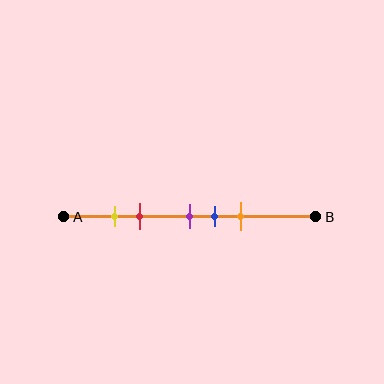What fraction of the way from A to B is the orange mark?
The orange mark is approximately 70% (0.7) of the way from A to B.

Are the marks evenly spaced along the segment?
No, the marks are not evenly spaced.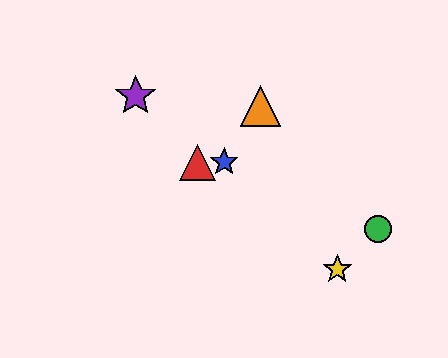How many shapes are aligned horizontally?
2 shapes (the red triangle, the blue star) are aligned horizontally.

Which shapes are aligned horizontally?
The red triangle, the blue star are aligned horizontally.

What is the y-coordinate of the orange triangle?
The orange triangle is at y≈106.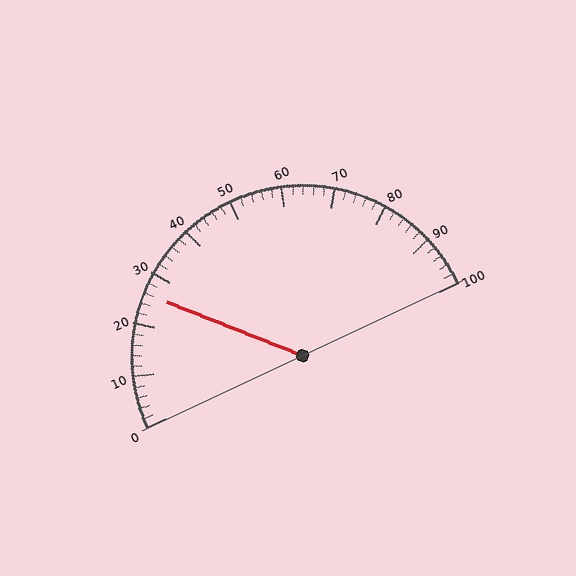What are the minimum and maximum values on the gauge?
The gauge ranges from 0 to 100.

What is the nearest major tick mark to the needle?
The nearest major tick mark is 30.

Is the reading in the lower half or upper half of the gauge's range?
The reading is in the lower half of the range (0 to 100).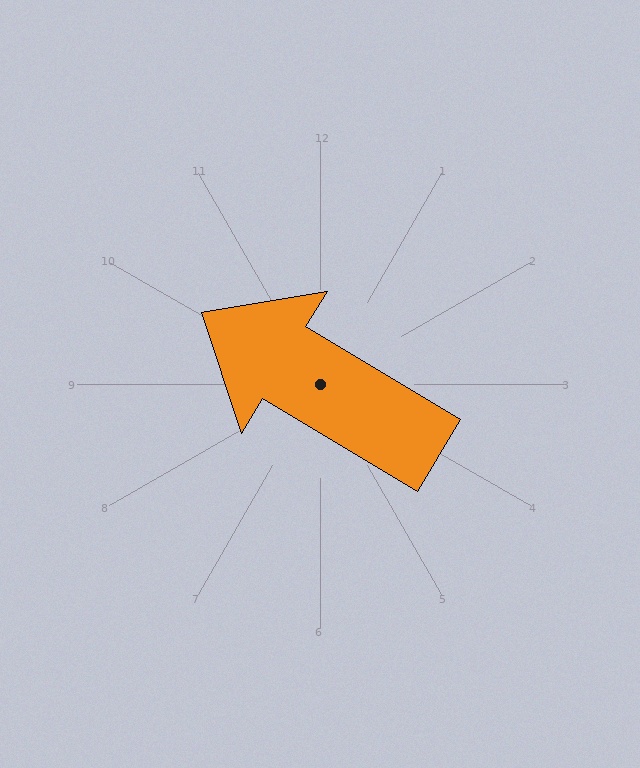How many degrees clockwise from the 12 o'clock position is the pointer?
Approximately 301 degrees.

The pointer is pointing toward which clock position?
Roughly 10 o'clock.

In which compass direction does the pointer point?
Northwest.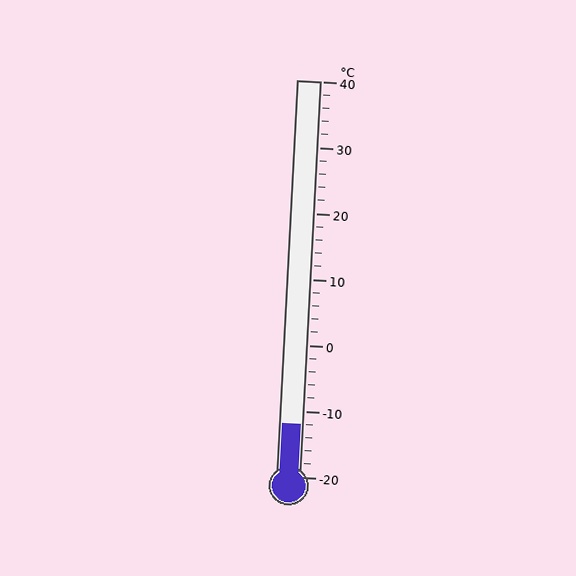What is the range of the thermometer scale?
The thermometer scale ranges from -20°C to 40°C.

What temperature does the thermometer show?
The thermometer shows approximately -12°C.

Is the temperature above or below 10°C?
The temperature is below 10°C.